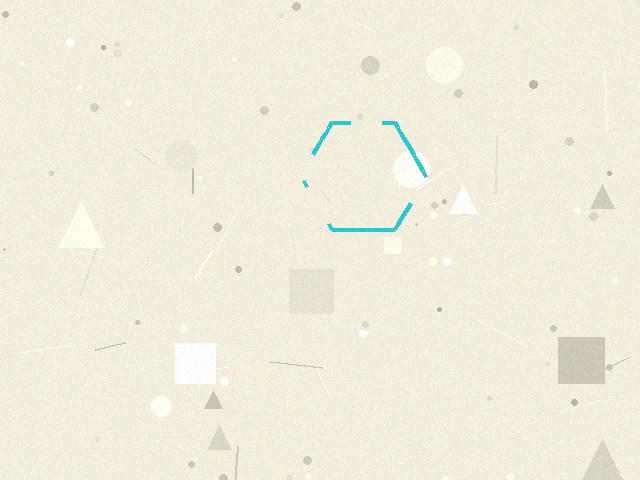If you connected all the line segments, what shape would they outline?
They would outline a hexagon.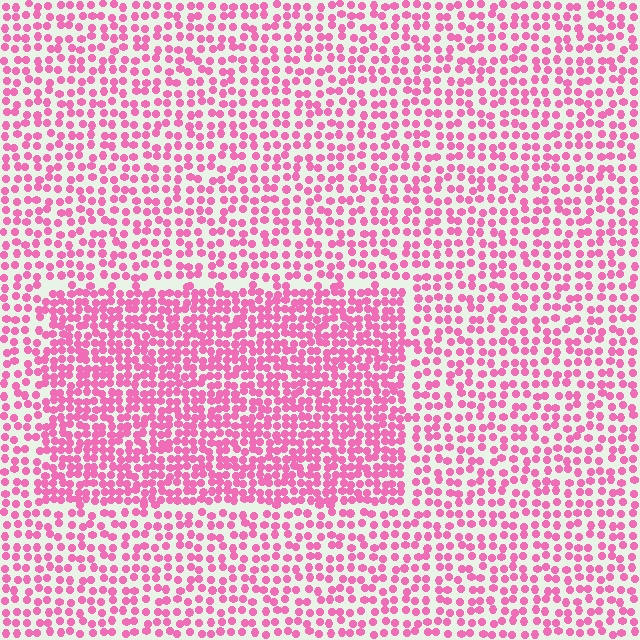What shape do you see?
I see a rectangle.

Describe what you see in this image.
The image contains small pink elements arranged at two different densities. A rectangle-shaped region is visible where the elements are more densely packed than the surrounding area.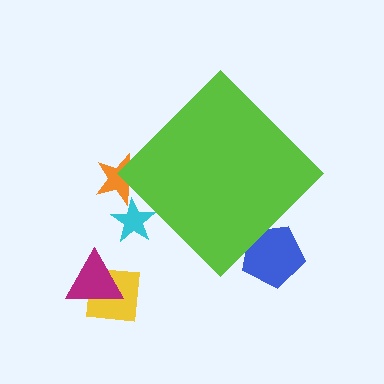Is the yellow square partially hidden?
No, the yellow square is fully visible.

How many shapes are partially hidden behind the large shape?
3 shapes are partially hidden.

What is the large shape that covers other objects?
A lime diamond.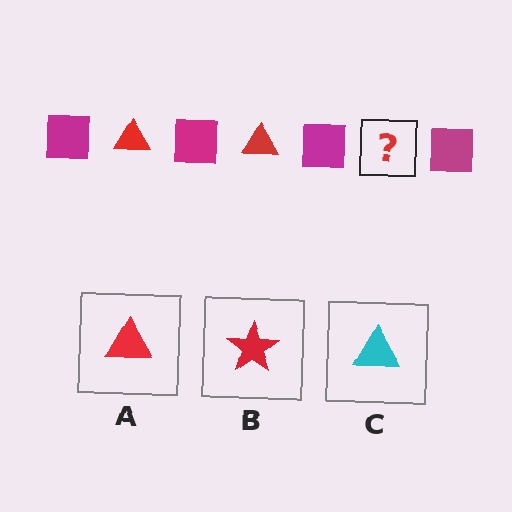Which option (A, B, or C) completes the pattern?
A.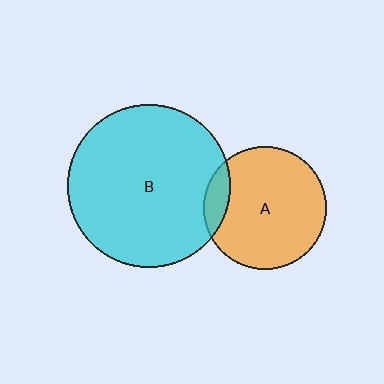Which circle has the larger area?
Circle B (cyan).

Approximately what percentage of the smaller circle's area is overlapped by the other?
Approximately 10%.